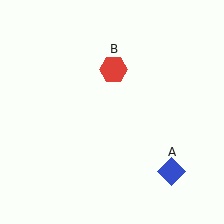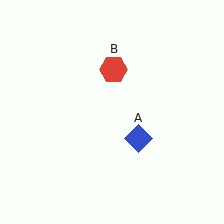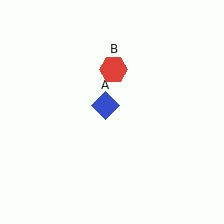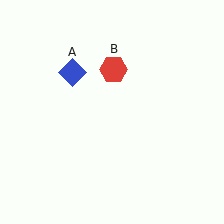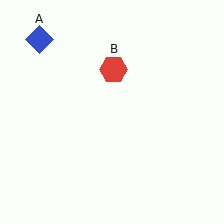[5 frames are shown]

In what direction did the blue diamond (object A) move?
The blue diamond (object A) moved up and to the left.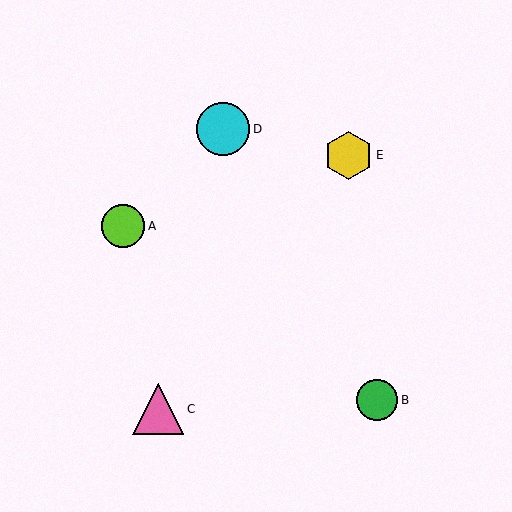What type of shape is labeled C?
Shape C is a pink triangle.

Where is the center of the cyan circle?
The center of the cyan circle is at (223, 129).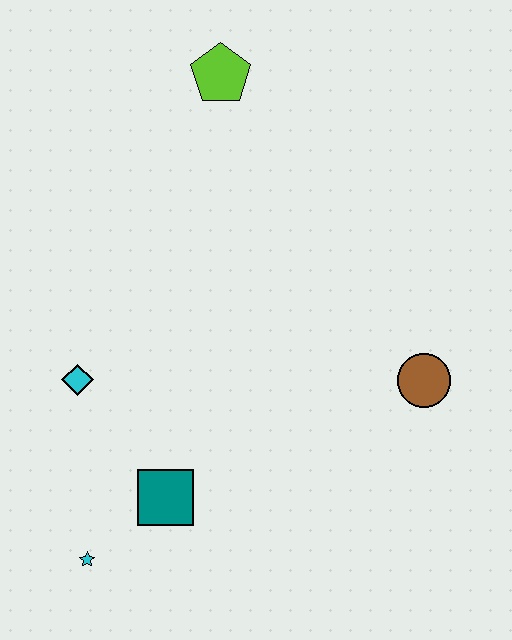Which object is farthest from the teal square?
The lime pentagon is farthest from the teal square.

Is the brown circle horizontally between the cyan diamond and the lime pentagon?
No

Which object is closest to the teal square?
The cyan star is closest to the teal square.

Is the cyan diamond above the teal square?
Yes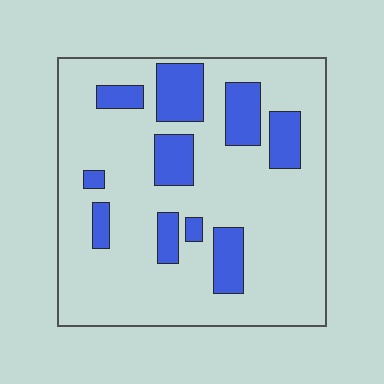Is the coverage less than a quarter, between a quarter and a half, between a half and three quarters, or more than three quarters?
Less than a quarter.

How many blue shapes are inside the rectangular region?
10.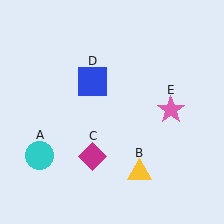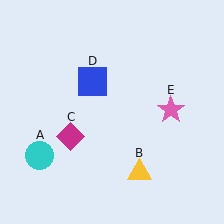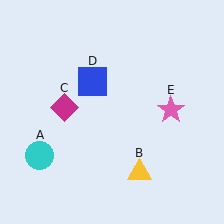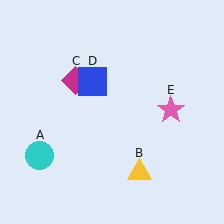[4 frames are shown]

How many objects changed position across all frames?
1 object changed position: magenta diamond (object C).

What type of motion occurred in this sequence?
The magenta diamond (object C) rotated clockwise around the center of the scene.